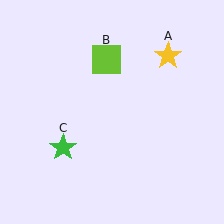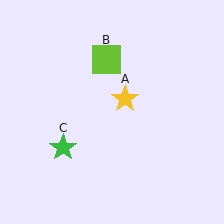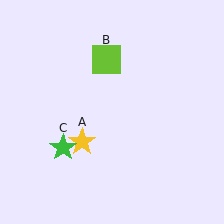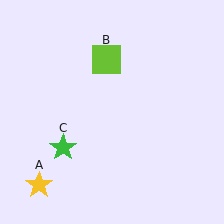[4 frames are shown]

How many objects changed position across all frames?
1 object changed position: yellow star (object A).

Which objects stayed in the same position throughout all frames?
Lime square (object B) and green star (object C) remained stationary.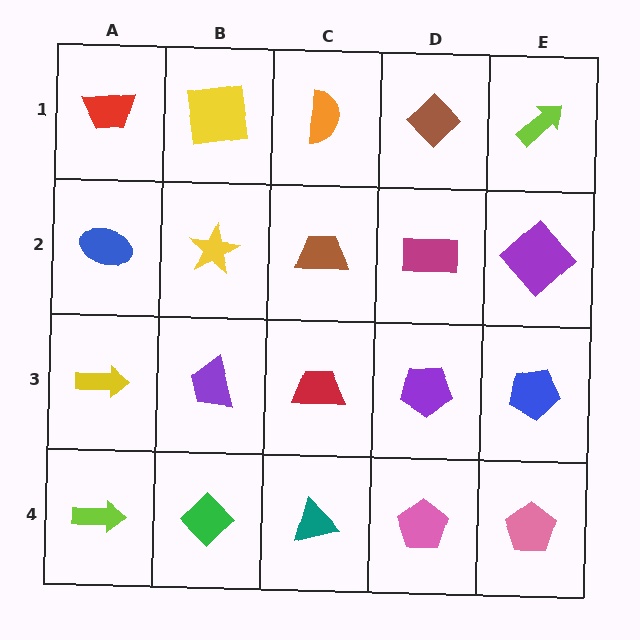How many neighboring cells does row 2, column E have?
3.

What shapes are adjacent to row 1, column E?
A purple diamond (row 2, column E), a brown diamond (row 1, column D).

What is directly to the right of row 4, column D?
A pink pentagon.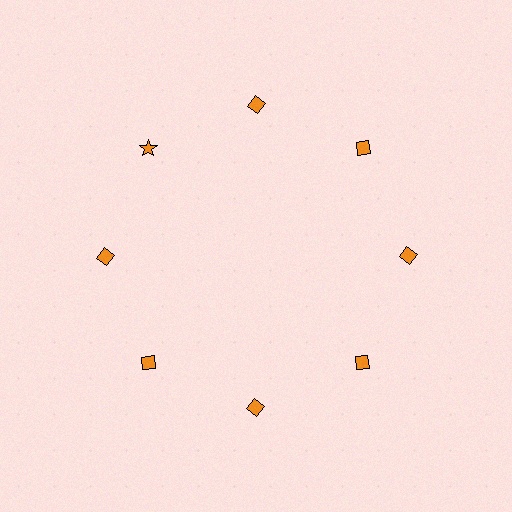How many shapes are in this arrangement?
There are 8 shapes arranged in a ring pattern.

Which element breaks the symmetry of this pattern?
The orange star at roughly the 10 o'clock position breaks the symmetry. All other shapes are orange diamonds.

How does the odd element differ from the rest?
It has a different shape: star instead of diamond.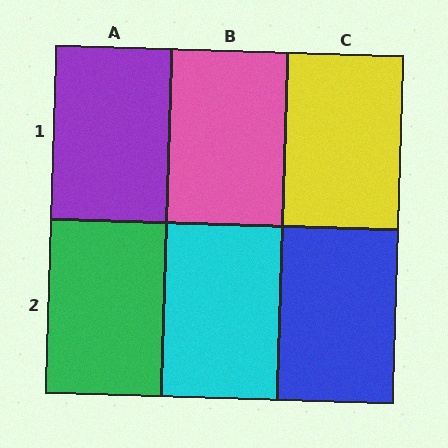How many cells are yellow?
1 cell is yellow.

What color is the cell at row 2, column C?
Blue.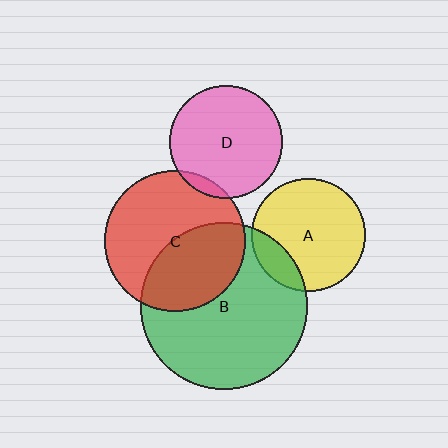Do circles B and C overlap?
Yes.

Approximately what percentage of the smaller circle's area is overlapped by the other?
Approximately 45%.